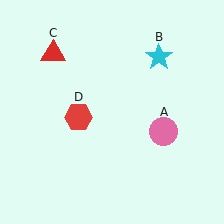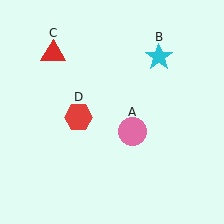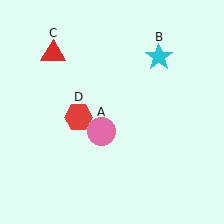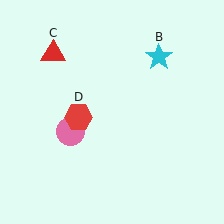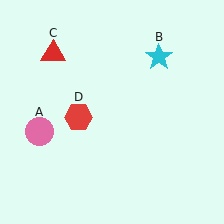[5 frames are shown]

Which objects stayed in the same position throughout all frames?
Cyan star (object B) and red triangle (object C) and red hexagon (object D) remained stationary.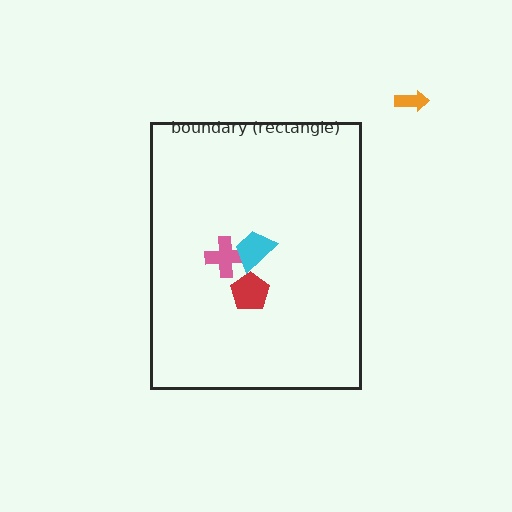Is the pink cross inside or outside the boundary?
Inside.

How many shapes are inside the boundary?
3 inside, 1 outside.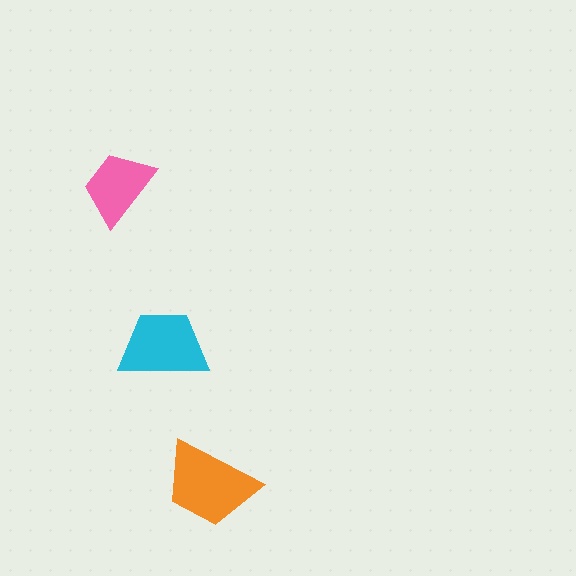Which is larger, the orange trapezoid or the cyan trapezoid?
The orange one.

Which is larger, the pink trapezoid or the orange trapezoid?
The orange one.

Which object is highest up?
The pink trapezoid is topmost.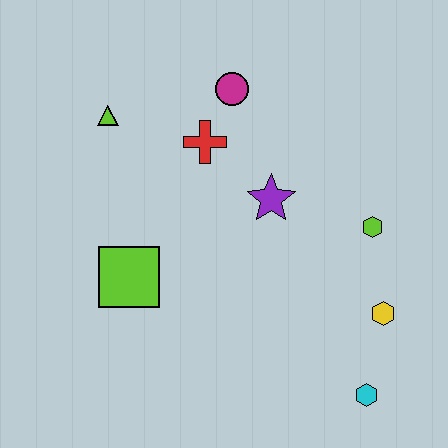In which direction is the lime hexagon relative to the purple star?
The lime hexagon is to the right of the purple star.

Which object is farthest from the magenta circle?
The cyan hexagon is farthest from the magenta circle.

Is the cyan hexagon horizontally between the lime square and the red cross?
No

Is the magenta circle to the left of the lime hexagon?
Yes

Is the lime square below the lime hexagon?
Yes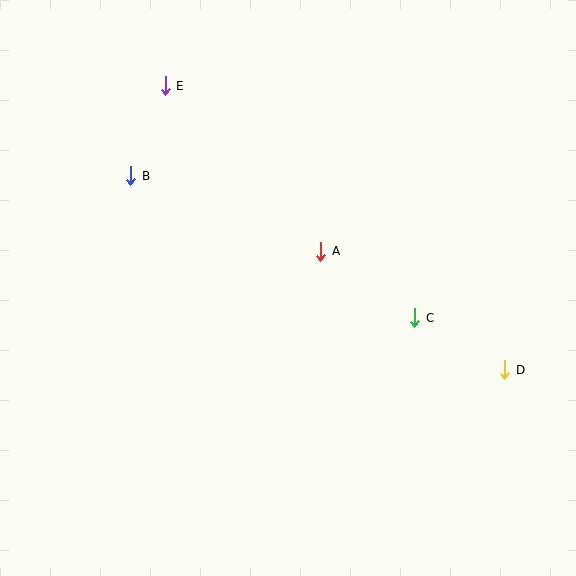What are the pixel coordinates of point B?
Point B is at (131, 176).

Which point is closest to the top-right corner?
Point C is closest to the top-right corner.